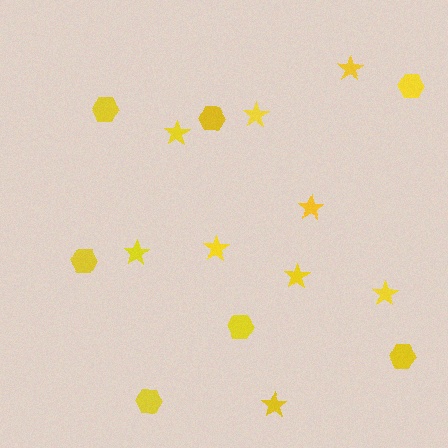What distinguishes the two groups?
There are 2 groups: one group of stars (9) and one group of hexagons (7).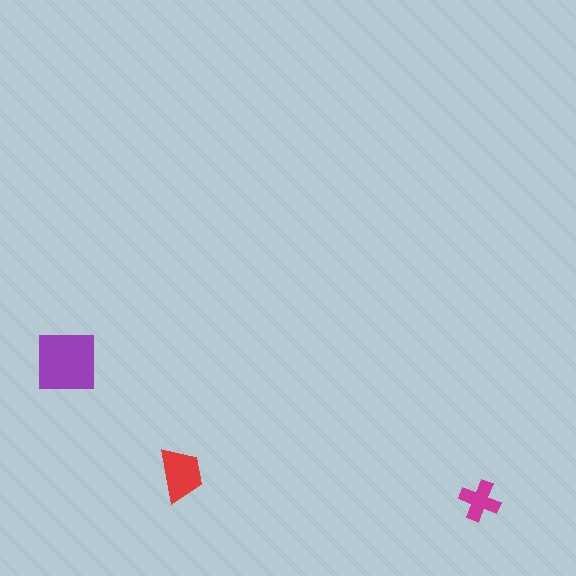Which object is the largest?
The purple square.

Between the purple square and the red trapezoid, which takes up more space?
The purple square.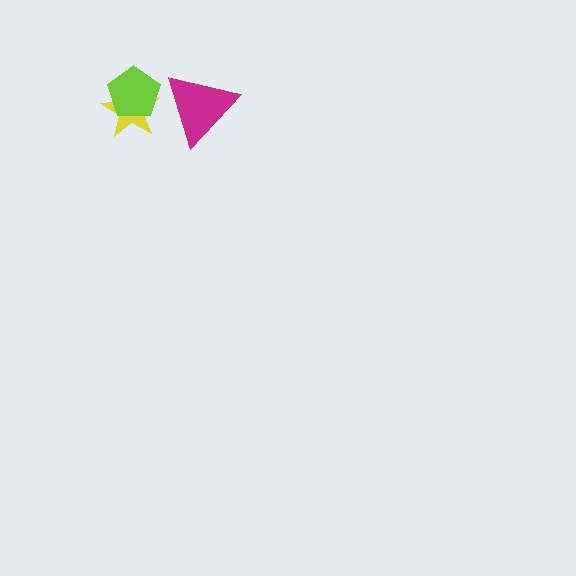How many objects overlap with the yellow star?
1 object overlaps with the yellow star.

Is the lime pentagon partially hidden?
No, no other shape covers it.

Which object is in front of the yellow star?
The lime pentagon is in front of the yellow star.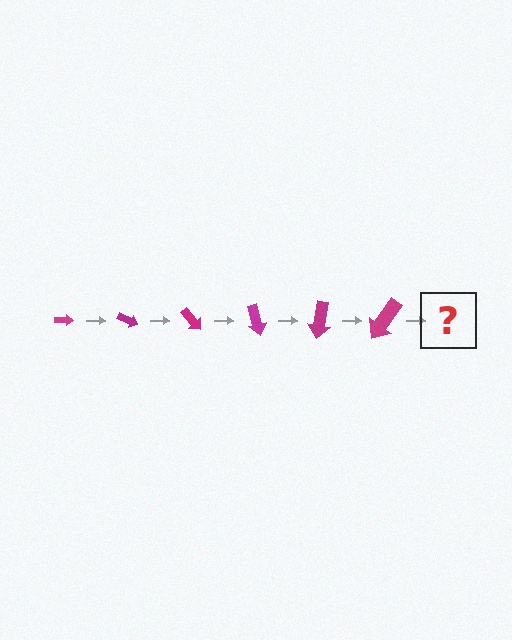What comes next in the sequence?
The next element should be an arrow, larger than the previous one and rotated 150 degrees from the start.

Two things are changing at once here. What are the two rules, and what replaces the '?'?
The two rules are that the arrow grows larger each step and it rotates 25 degrees each step. The '?' should be an arrow, larger than the previous one and rotated 150 degrees from the start.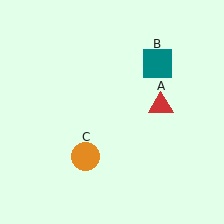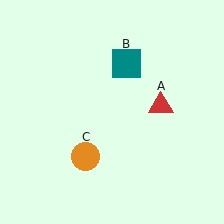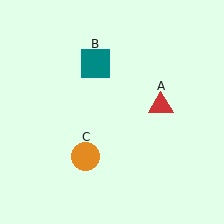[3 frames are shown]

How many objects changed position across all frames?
1 object changed position: teal square (object B).